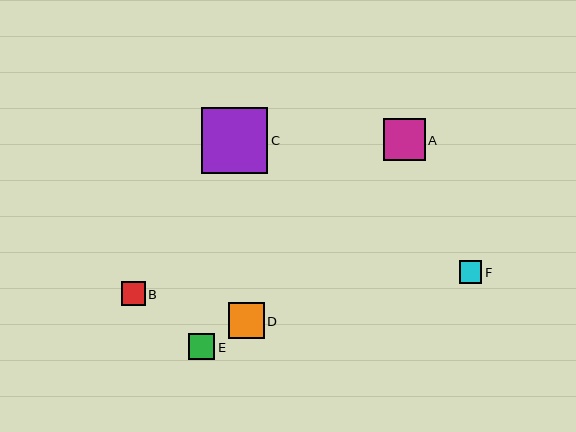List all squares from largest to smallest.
From largest to smallest: C, A, D, E, B, F.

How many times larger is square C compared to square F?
Square C is approximately 2.9 times the size of square F.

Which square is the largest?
Square C is the largest with a size of approximately 66 pixels.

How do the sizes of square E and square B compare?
Square E and square B are approximately the same size.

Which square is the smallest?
Square F is the smallest with a size of approximately 23 pixels.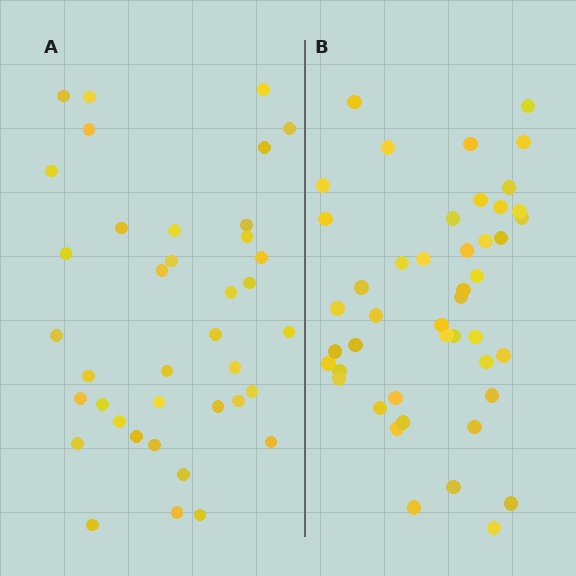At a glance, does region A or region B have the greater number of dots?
Region B (the right region) has more dots.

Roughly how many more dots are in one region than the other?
Region B has roughly 8 or so more dots than region A.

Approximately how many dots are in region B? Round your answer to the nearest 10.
About 40 dots. (The exact count is 45, which rounds to 40.)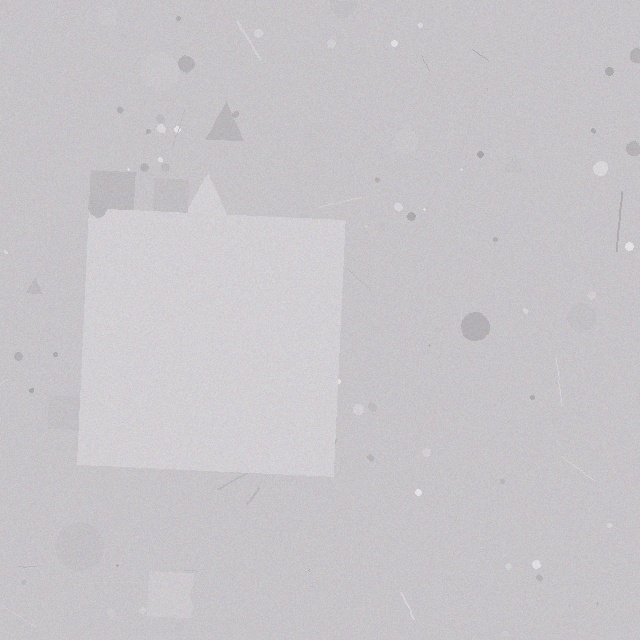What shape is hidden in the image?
A square is hidden in the image.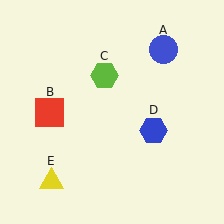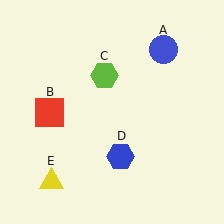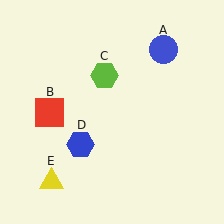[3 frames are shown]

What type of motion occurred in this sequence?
The blue hexagon (object D) rotated clockwise around the center of the scene.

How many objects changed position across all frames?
1 object changed position: blue hexagon (object D).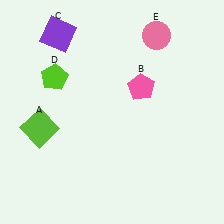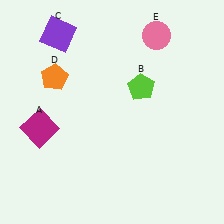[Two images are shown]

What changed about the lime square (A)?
In Image 1, A is lime. In Image 2, it changed to magenta.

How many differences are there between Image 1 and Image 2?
There are 3 differences between the two images.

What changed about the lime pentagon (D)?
In Image 1, D is lime. In Image 2, it changed to orange.